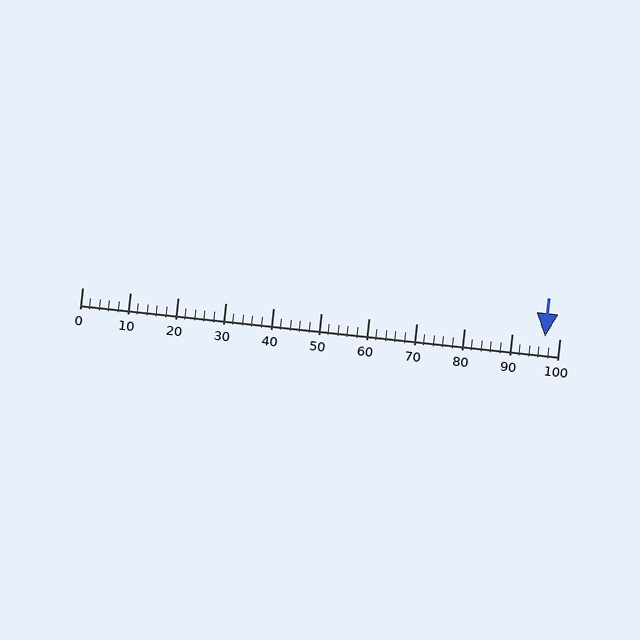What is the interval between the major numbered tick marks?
The major tick marks are spaced 10 units apart.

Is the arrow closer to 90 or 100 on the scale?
The arrow is closer to 100.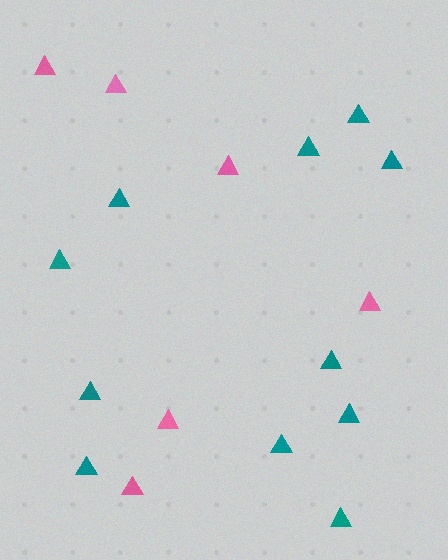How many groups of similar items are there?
There are 2 groups: one group of pink triangles (6) and one group of teal triangles (11).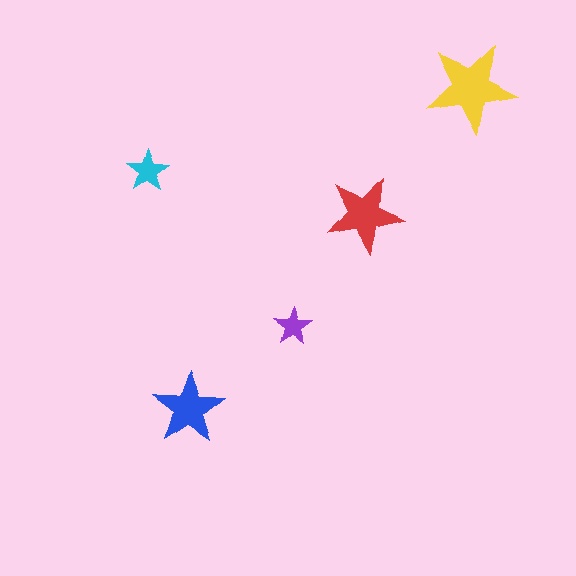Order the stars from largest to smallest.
the yellow one, the red one, the blue one, the cyan one, the purple one.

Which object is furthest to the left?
The cyan star is leftmost.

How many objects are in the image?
There are 5 objects in the image.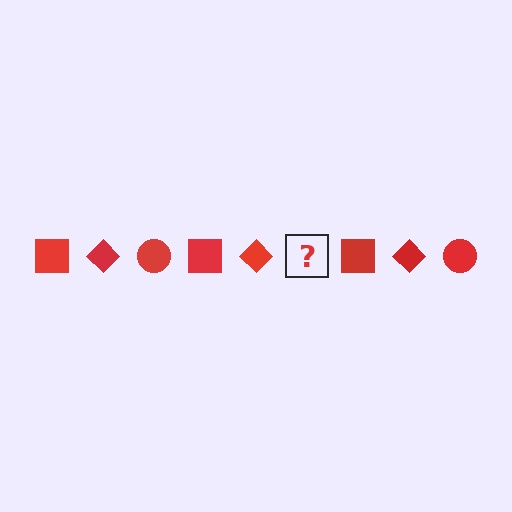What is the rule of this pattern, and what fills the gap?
The rule is that the pattern cycles through square, diamond, circle shapes in red. The gap should be filled with a red circle.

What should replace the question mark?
The question mark should be replaced with a red circle.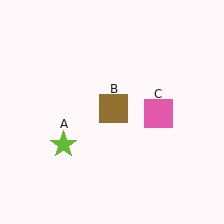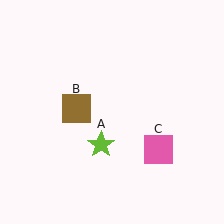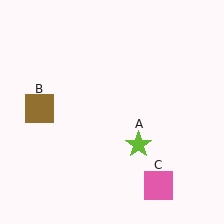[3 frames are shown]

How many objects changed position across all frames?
3 objects changed position: lime star (object A), brown square (object B), pink square (object C).